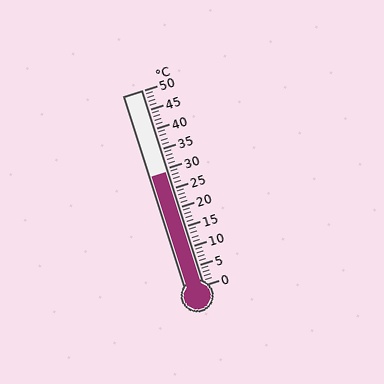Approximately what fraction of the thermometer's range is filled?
The thermometer is filled to approximately 60% of its range.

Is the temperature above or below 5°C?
The temperature is above 5°C.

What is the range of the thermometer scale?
The thermometer scale ranges from 0°C to 50°C.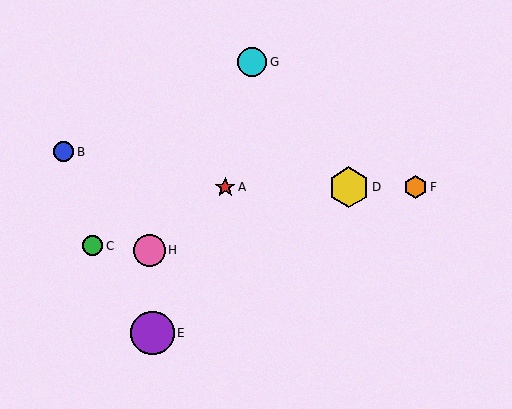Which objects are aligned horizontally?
Objects A, D, F are aligned horizontally.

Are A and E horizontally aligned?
No, A is at y≈187 and E is at y≈333.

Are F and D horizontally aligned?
Yes, both are at y≈187.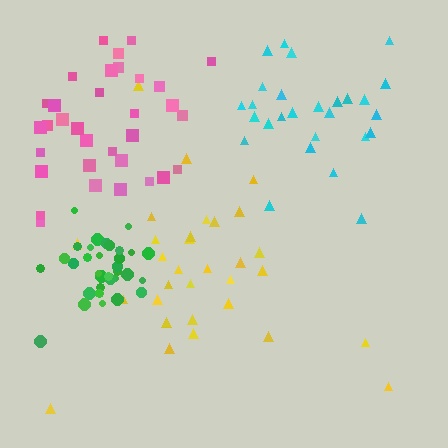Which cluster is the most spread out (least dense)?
Yellow.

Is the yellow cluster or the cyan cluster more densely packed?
Cyan.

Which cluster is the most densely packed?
Green.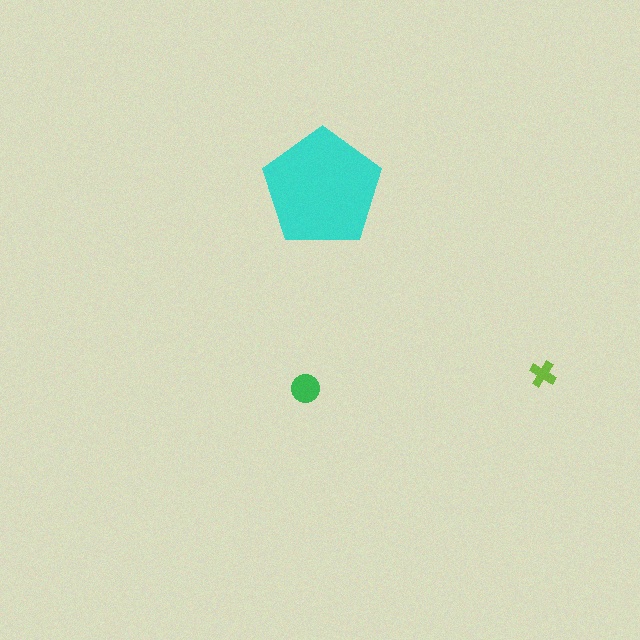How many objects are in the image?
There are 3 objects in the image.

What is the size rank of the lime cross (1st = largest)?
3rd.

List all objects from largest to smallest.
The cyan pentagon, the green circle, the lime cross.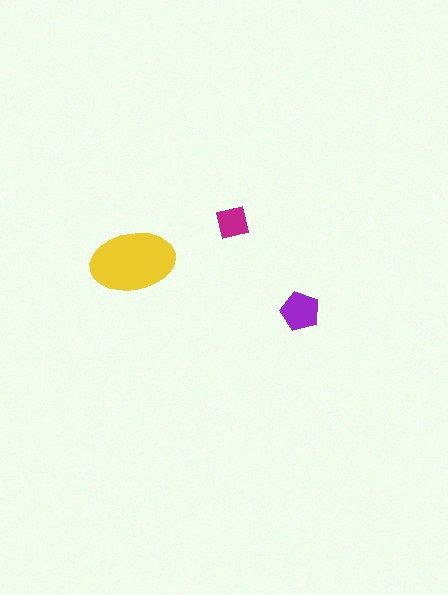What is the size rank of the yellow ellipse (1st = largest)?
1st.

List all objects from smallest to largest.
The magenta square, the purple pentagon, the yellow ellipse.